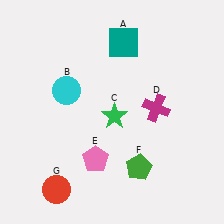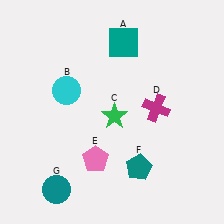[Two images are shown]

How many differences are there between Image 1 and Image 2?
There are 2 differences between the two images.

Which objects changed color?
F changed from green to teal. G changed from red to teal.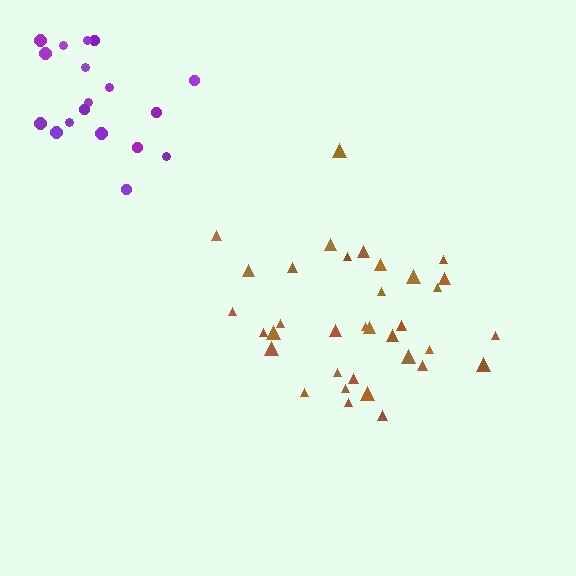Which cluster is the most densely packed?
Brown.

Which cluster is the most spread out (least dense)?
Purple.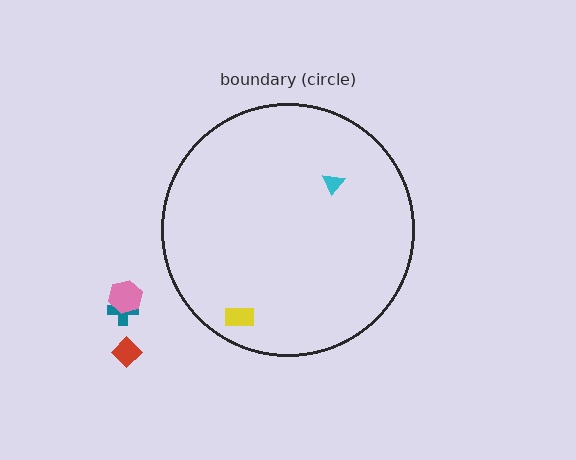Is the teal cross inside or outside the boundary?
Outside.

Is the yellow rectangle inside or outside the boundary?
Inside.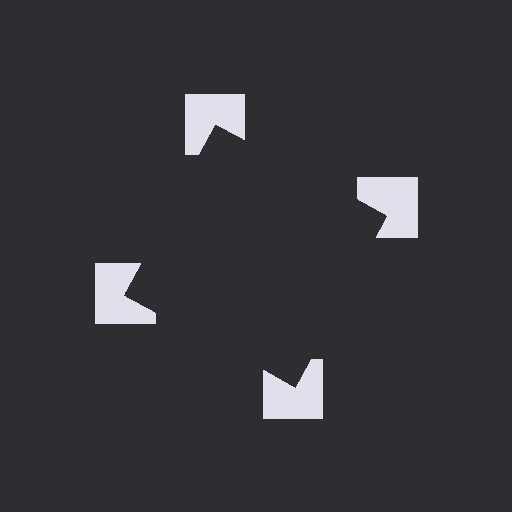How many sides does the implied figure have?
4 sides.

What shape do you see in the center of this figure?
An illusory square — its edges are inferred from the aligned wedge cuts in the notched squares, not physically drawn.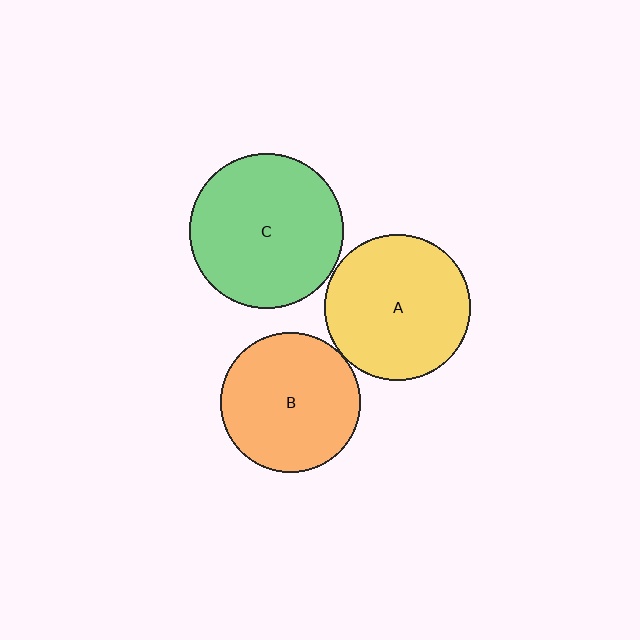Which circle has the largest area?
Circle C (green).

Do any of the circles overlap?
No, none of the circles overlap.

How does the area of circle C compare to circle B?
Approximately 1.2 times.